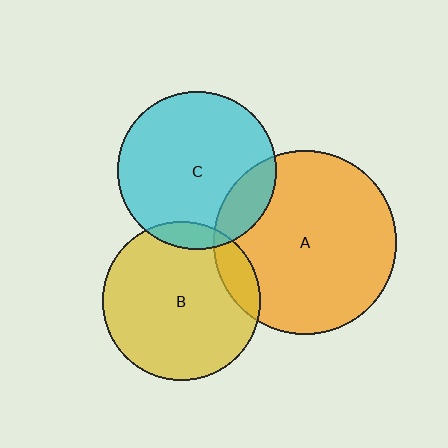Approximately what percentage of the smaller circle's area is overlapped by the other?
Approximately 10%.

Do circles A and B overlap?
Yes.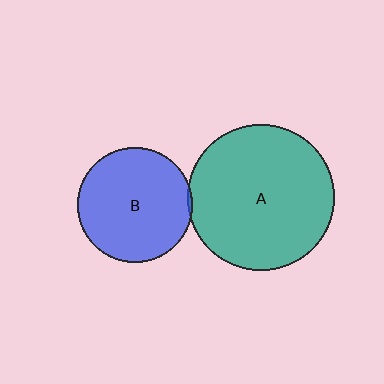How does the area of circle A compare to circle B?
Approximately 1.6 times.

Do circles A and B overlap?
Yes.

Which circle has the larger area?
Circle A (teal).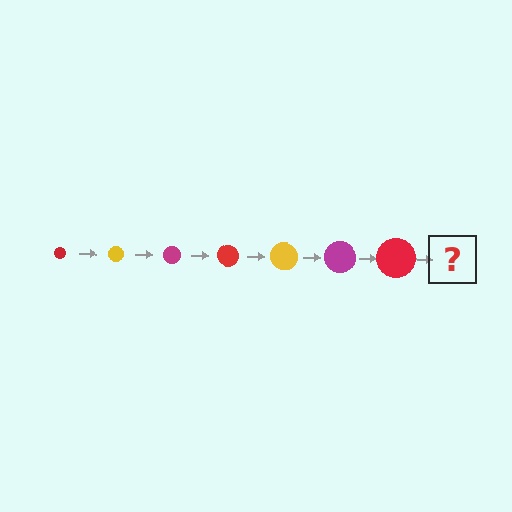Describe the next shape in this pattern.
It should be a yellow circle, larger than the previous one.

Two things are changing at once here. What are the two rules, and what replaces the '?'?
The two rules are that the circle grows larger each step and the color cycles through red, yellow, and magenta. The '?' should be a yellow circle, larger than the previous one.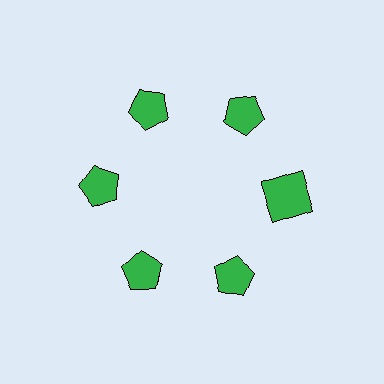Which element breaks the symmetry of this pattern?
The green square at roughly the 3 o'clock position breaks the symmetry. All other shapes are green pentagons.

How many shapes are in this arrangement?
There are 6 shapes arranged in a ring pattern.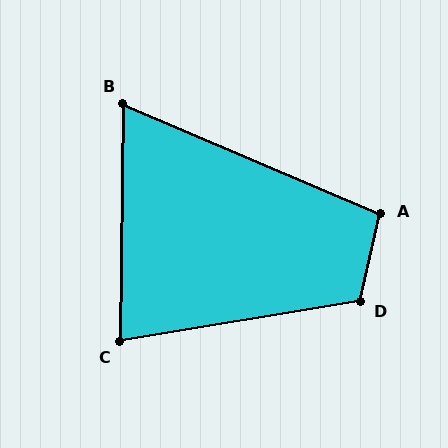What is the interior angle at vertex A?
Approximately 100 degrees (obtuse).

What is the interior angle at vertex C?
Approximately 80 degrees (acute).